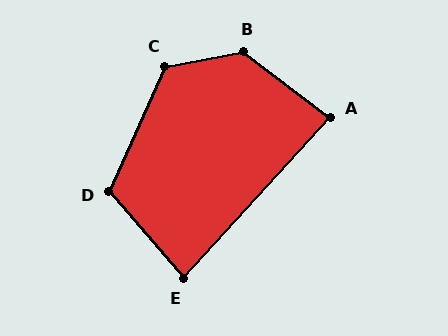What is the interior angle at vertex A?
Approximately 85 degrees (acute).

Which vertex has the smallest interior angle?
E, at approximately 83 degrees.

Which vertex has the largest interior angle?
B, at approximately 132 degrees.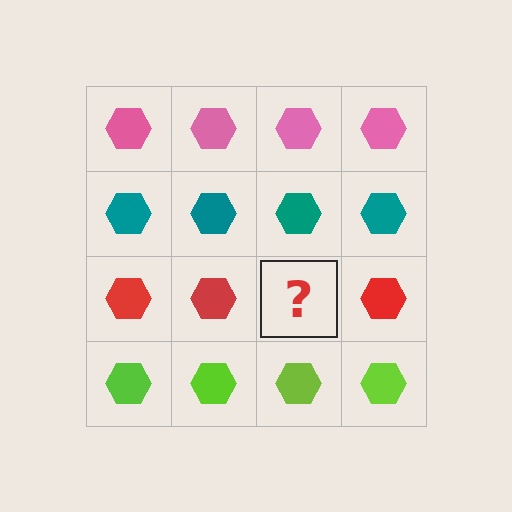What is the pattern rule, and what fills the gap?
The rule is that each row has a consistent color. The gap should be filled with a red hexagon.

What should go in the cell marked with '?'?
The missing cell should contain a red hexagon.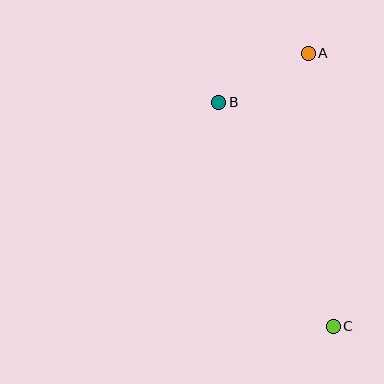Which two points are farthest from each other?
Points A and C are farthest from each other.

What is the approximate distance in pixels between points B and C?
The distance between B and C is approximately 252 pixels.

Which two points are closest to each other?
Points A and B are closest to each other.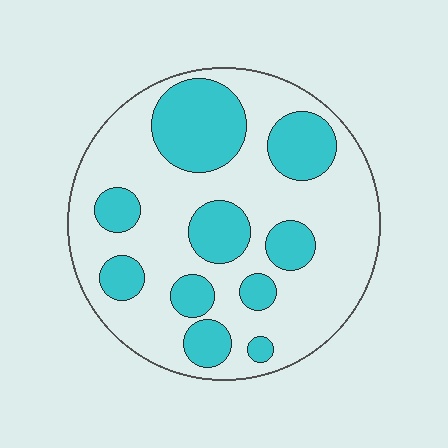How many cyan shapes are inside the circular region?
10.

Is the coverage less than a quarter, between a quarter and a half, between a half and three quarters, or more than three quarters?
Between a quarter and a half.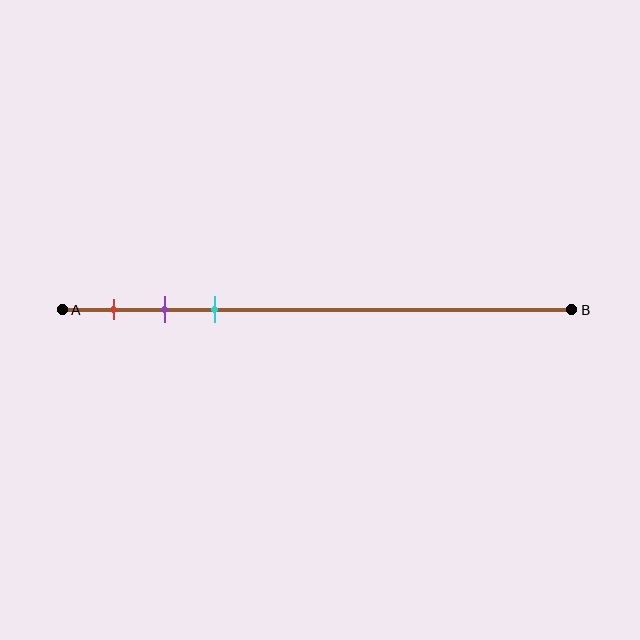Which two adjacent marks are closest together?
The purple and cyan marks are the closest adjacent pair.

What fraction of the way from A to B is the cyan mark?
The cyan mark is approximately 30% (0.3) of the way from A to B.